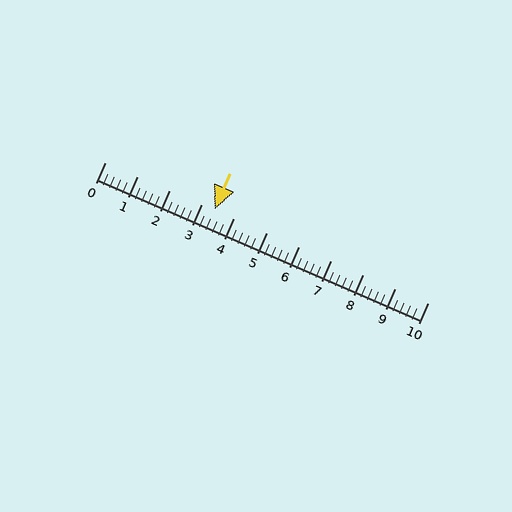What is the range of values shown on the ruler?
The ruler shows values from 0 to 10.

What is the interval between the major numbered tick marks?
The major tick marks are spaced 1 units apart.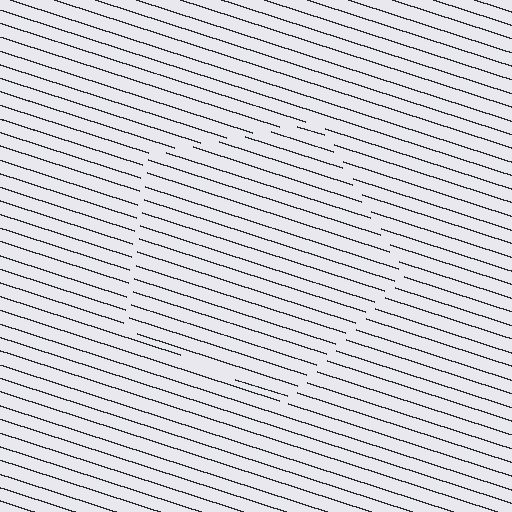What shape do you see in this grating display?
An illusory pentagon. The interior of the shape contains the same grating, shifted by half a period — the contour is defined by the phase discontinuity where line-ends from the inner and outer gratings abut.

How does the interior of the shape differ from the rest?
The interior of the shape contains the same grating, shifted by half a period — the contour is defined by the phase discontinuity where line-ends from the inner and outer gratings abut.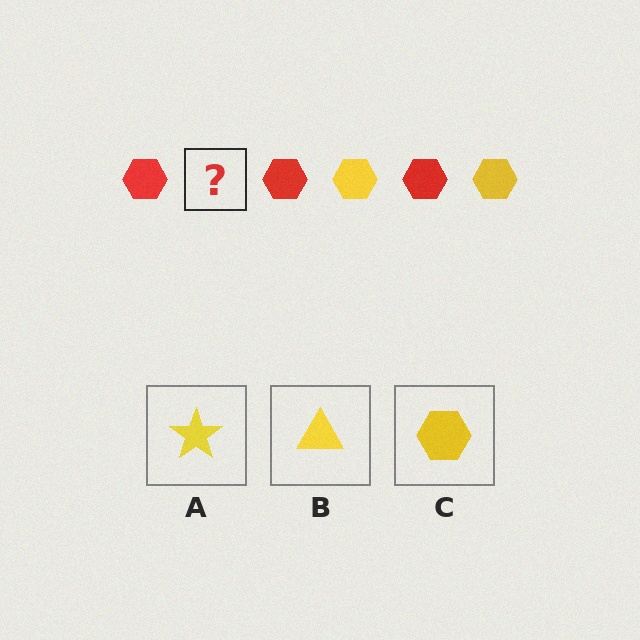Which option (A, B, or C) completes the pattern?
C.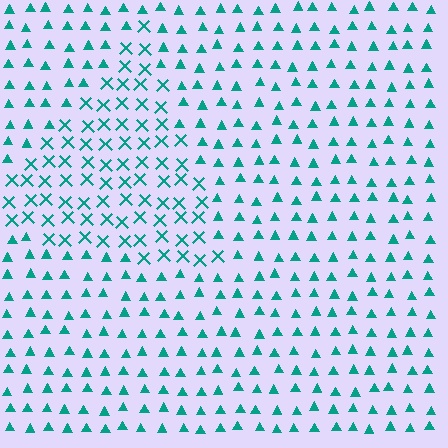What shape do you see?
I see a triangle.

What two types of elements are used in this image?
The image uses X marks inside the triangle region and triangles outside it.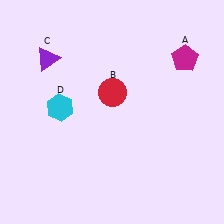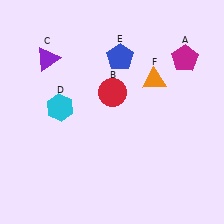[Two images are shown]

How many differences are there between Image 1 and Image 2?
There are 2 differences between the two images.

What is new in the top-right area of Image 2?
An orange triangle (F) was added in the top-right area of Image 2.